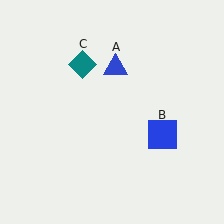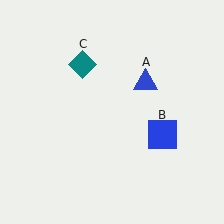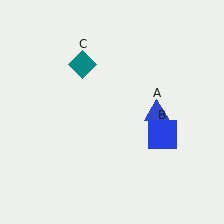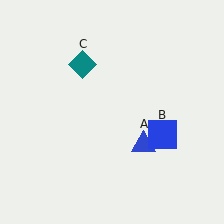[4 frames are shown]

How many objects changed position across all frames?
1 object changed position: blue triangle (object A).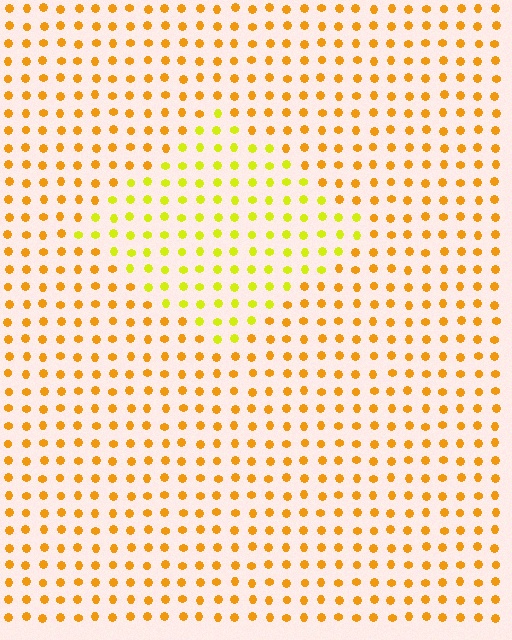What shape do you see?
I see a diamond.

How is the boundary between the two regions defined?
The boundary is defined purely by a slight shift in hue (about 31 degrees). Spacing, size, and orientation are identical on both sides.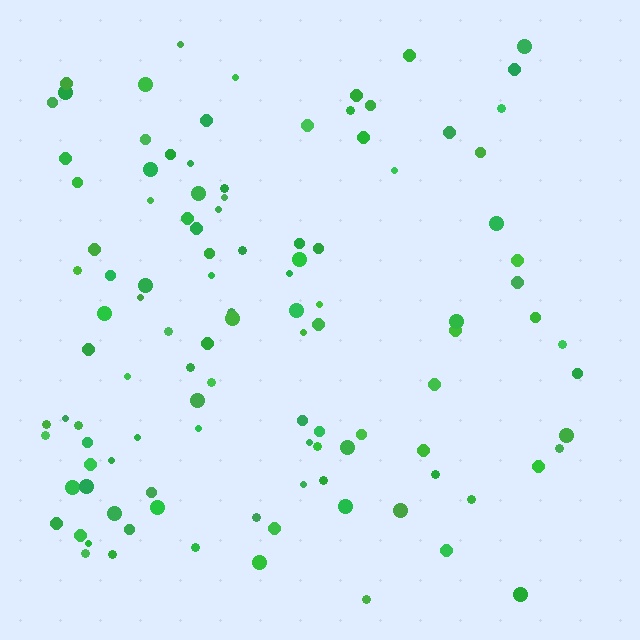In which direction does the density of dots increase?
From right to left, with the left side densest.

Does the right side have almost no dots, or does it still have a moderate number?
Still a moderate number, just noticeably fewer than the left.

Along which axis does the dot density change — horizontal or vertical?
Horizontal.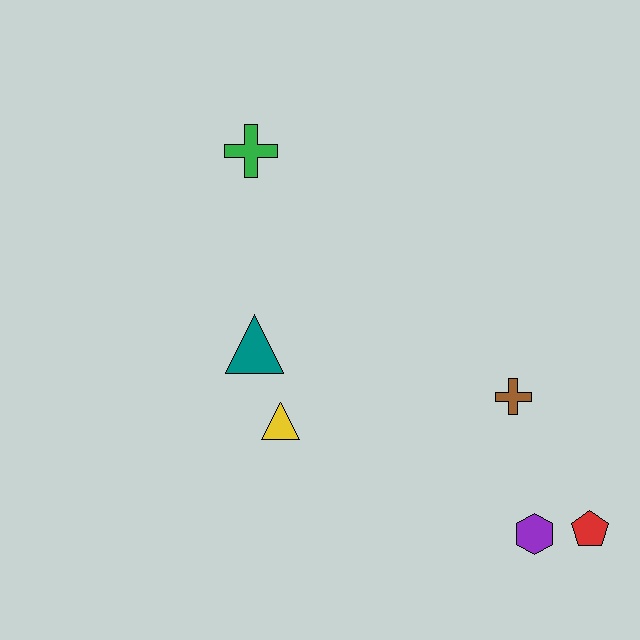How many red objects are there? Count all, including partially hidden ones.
There is 1 red object.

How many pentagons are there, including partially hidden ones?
There is 1 pentagon.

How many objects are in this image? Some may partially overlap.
There are 6 objects.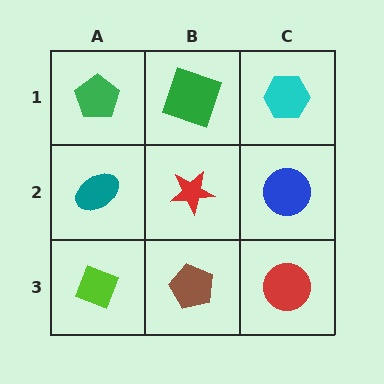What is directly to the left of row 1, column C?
A green square.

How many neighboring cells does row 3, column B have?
3.